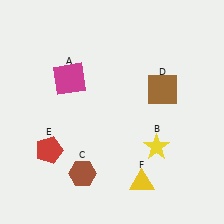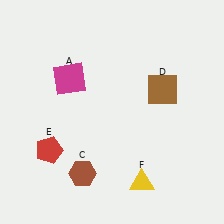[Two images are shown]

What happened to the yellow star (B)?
The yellow star (B) was removed in Image 2. It was in the bottom-right area of Image 1.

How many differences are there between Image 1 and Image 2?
There is 1 difference between the two images.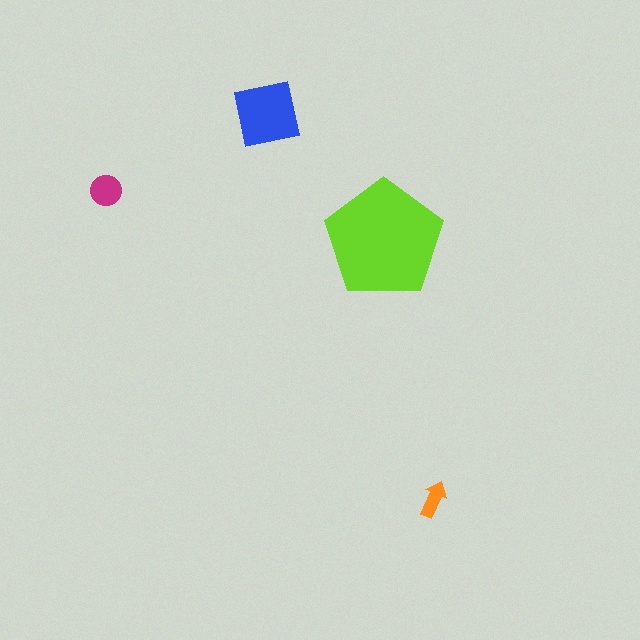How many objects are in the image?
There are 4 objects in the image.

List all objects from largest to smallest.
The lime pentagon, the blue square, the magenta circle, the orange arrow.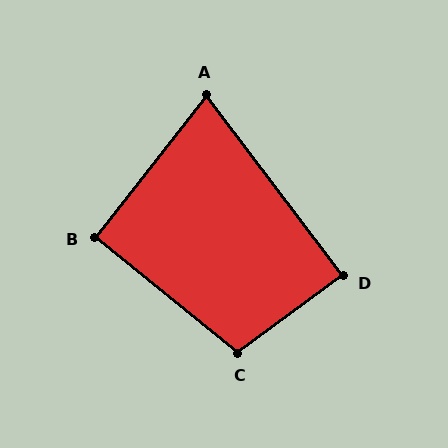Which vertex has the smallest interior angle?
A, at approximately 75 degrees.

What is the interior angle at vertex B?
Approximately 91 degrees (approximately right).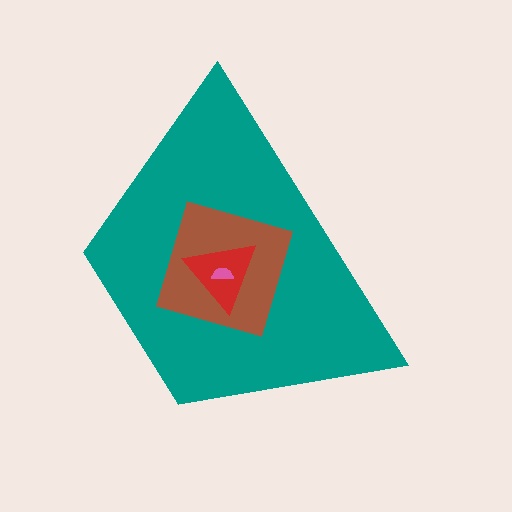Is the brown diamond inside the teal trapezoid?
Yes.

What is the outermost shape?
The teal trapezoid.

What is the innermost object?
The pink semicircle.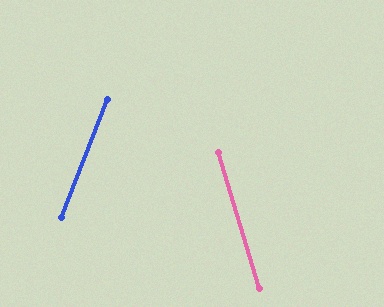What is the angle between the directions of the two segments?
Approximately 38 degrees.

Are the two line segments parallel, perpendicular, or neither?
Neither parallel nor perpendicular — they differ by about 38°.